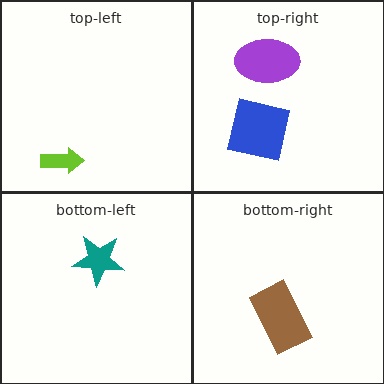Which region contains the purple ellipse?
The top-right region.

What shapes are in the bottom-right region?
The brown rectangle.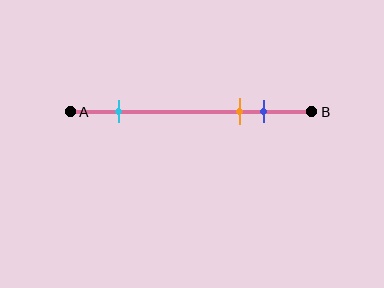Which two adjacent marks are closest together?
The orange and blue marks are the closest adjacent pair.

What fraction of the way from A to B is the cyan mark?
The cyan mark is approximately 20% (0.2) of the way from A to B.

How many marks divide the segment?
There are 3 marks dividing the segment.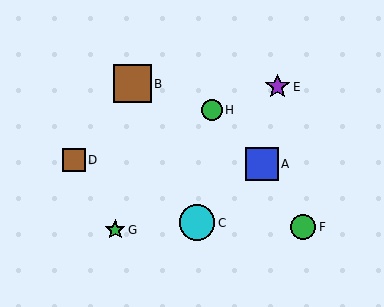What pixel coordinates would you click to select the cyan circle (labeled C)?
Click at (197, 223) to select the cyan circle C.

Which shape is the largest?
The brown square (labeled B) is the largest.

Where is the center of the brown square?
The center of the brown square is at (74, 160).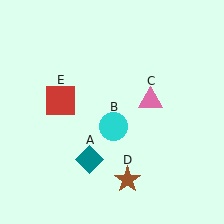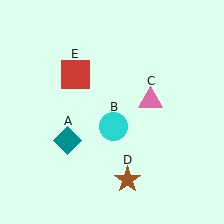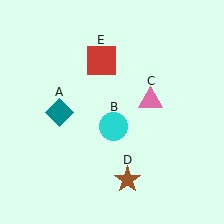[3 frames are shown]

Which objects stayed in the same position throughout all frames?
Cyan circle (object B) and pink triangle (object C) and brown star (object D) remained stationary.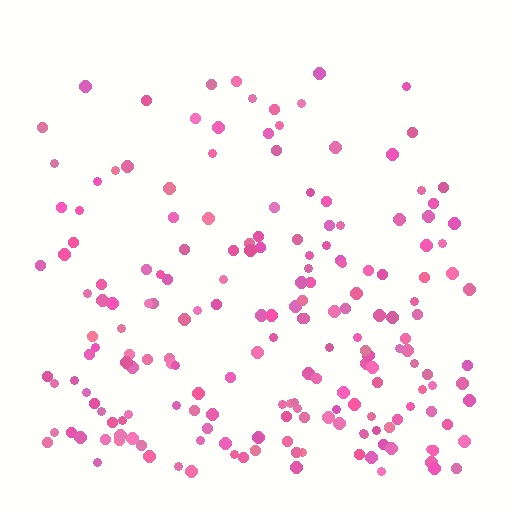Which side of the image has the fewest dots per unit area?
The top.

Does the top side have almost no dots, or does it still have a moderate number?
Still a moderate number, just noticeably fewer than the bottom.